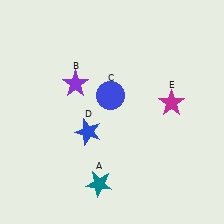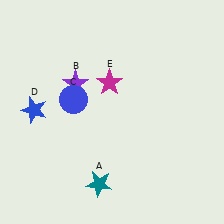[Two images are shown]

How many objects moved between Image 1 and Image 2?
3 objects moved between the two images.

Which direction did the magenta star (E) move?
The magenta star (E) moved left.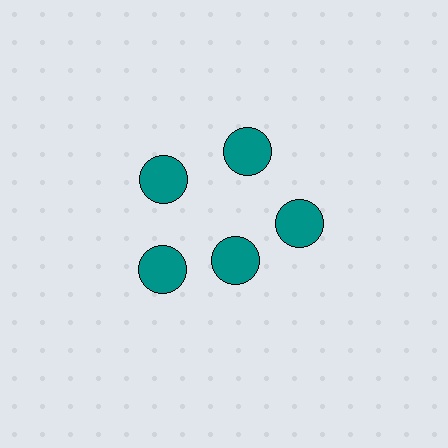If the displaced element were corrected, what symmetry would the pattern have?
It would have 5-fold rotational symmetry — the pattern would map onto itself every 72 degrees.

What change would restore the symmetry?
The symmetry would be restored by moving it outward, back onto the ring so that all 5 circles sit at equal angles and equal distance from the center.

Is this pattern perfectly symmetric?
No. The 5 teal circles are arranged in a ring, but one element near the 5 o'clock position is pulled inward toward the center, breaking the 5-fold rotational symmetry.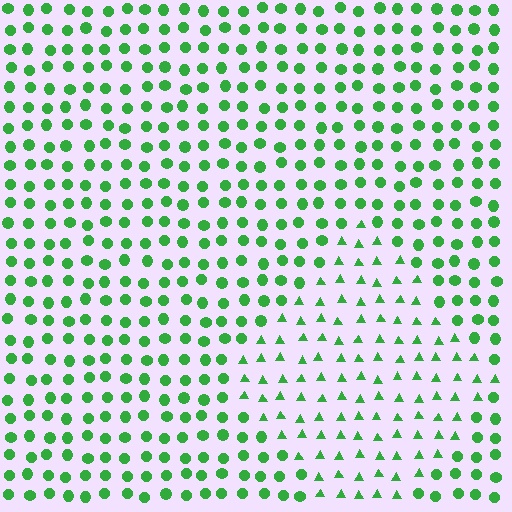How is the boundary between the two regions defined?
The boundary is defined by a change in element shape: triangles inside vs. circles outside. All elements share the same color and spacing.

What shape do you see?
I see a diamond.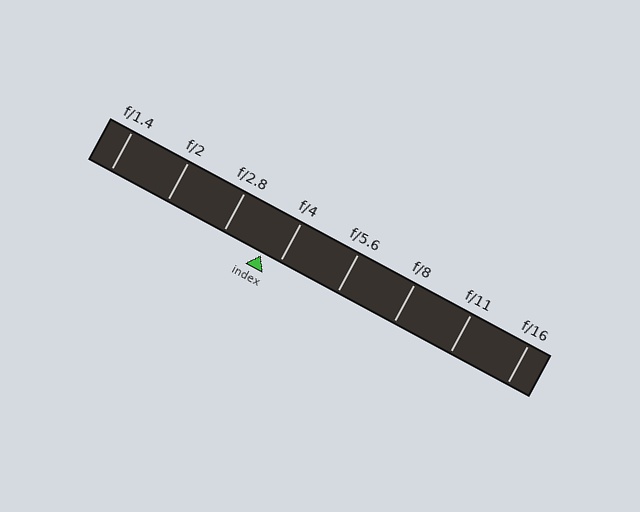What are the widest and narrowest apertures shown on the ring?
The widest aperture shown is f/1.4 and the narrowest is f/16.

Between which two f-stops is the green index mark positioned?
The index mark is between f/2.8 and f/4.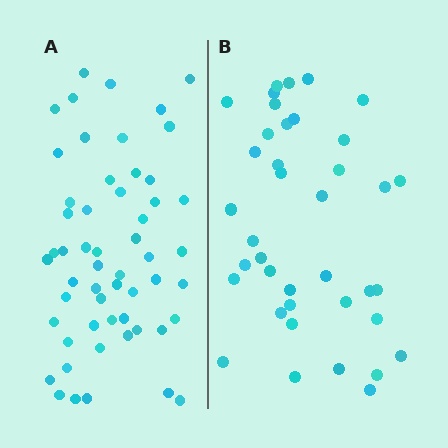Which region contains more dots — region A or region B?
Region A (the left region) has more dots.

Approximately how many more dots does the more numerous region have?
Region A has approximately 15 more dots than region B.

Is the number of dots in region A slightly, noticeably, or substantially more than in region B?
Region A has noticeably more, but not dramatically so. The ratio is roughly 1.4 to 1.